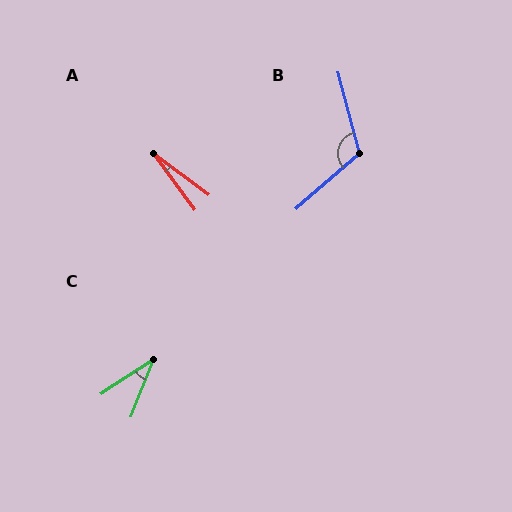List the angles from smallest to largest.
A (17°), C (35°), B (116°).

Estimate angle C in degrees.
Approximately 35 degrees.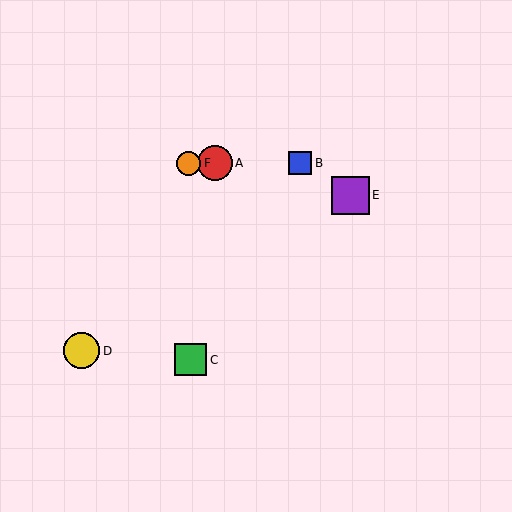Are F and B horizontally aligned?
Yes, both are at y≈163.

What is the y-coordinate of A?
Object A is at y≈163.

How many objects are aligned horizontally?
3 objects (A, B, F) are aligned horizontally.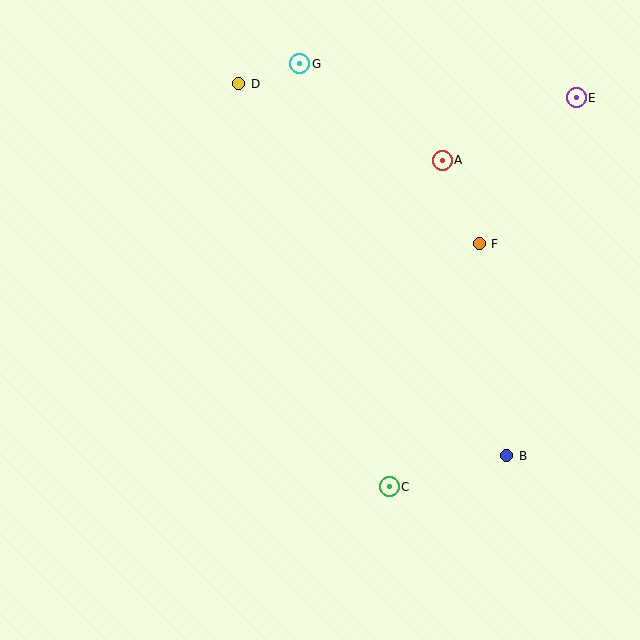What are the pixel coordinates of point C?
Point C is at (389, 487).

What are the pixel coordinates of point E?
Point E is at (576, 98).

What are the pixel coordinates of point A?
Point A is at (442, 160).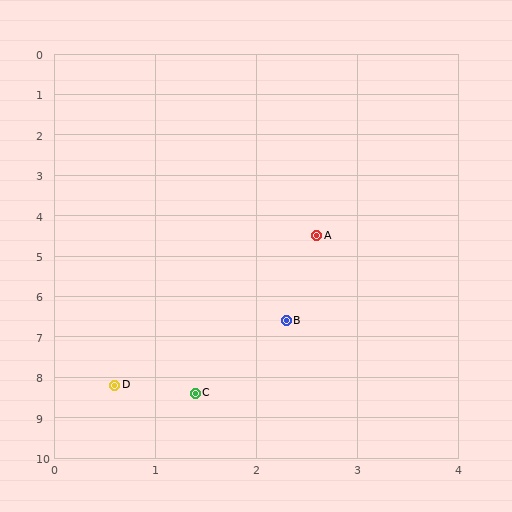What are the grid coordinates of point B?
Point B is at approximately (2.3, 6.6).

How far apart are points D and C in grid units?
Points D and C are about 0.8 grid units apart.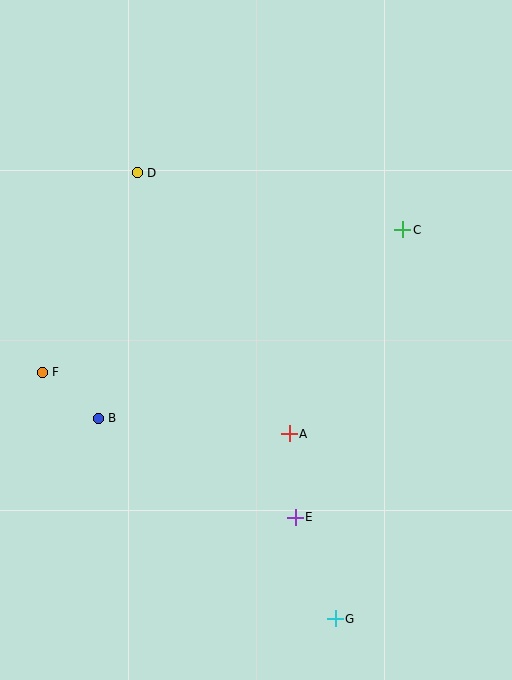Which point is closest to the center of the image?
Point A at (289, 434) is closest to the center.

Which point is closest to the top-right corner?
Point C is closest to the top-right corner.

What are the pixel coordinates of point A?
Point A is at (289, 434).